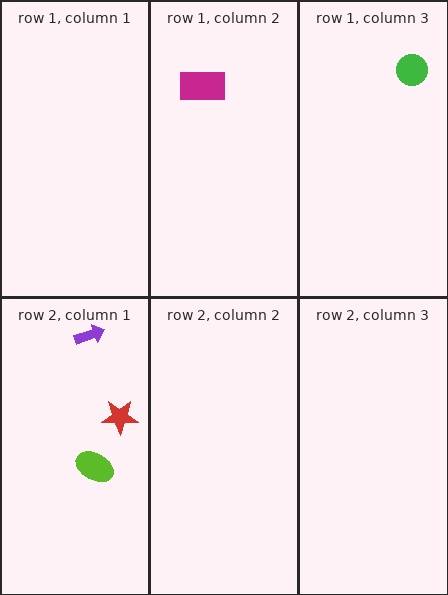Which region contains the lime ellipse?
The row 2, column 1 region.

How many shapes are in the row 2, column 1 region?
3.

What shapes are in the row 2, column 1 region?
The purple arrow, the red star, the lime ellipse.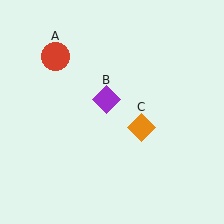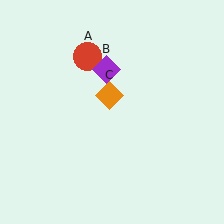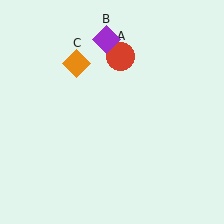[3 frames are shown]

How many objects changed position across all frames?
3 objects changed position: red circle (object A), purple diamond (object B), orange diamond (object C).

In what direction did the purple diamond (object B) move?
The purple diamond (object B) moved up.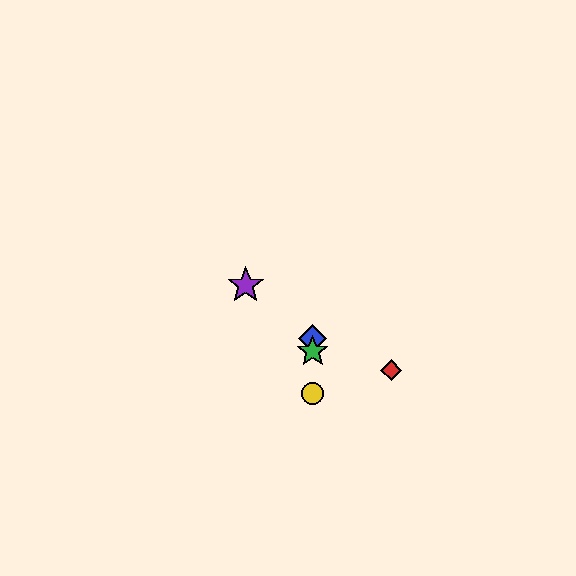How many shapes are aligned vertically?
3 shapes (the blue diamond, the green star, the yellow circle) are aligned vertically.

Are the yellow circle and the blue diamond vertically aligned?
Yes, both are at x≈313.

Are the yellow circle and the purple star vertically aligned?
No, the yellow circle is at x≈313 and the purple star is at x≈246.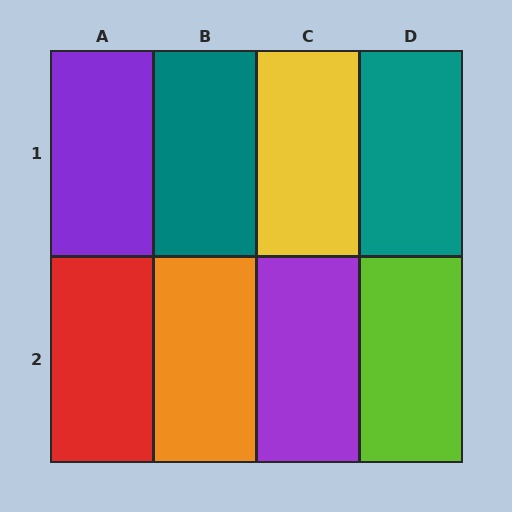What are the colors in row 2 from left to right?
Red, orange, purple, lime.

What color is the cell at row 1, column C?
Yellow.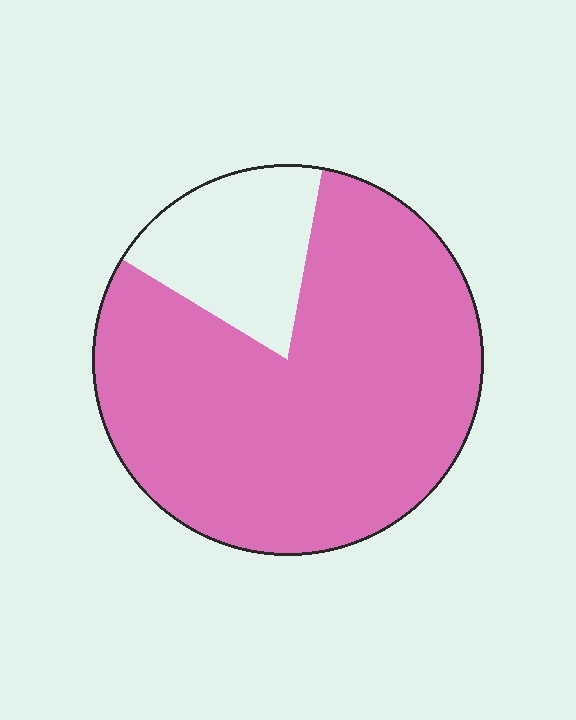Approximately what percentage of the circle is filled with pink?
Approximately 80%.